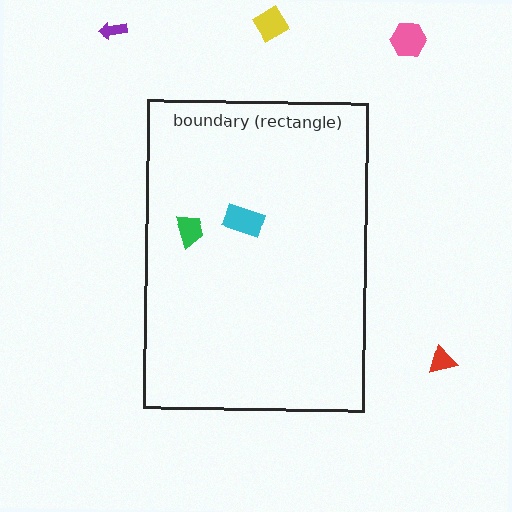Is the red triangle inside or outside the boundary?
Outside.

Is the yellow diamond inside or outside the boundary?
Outside.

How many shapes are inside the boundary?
2 inside, 4 outside.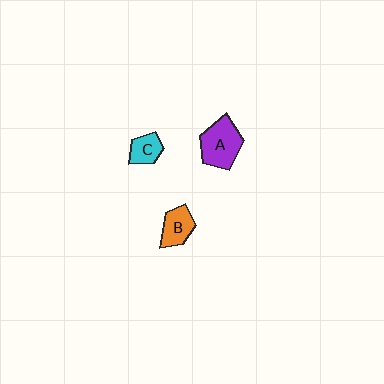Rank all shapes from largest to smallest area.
From largest to smallest: A (purple), B (orange), C (cyan).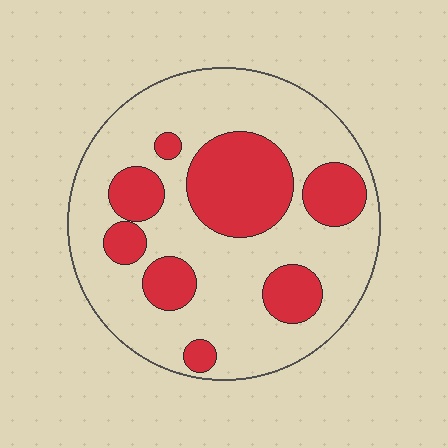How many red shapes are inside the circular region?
8.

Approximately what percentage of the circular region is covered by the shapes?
Approximately 30%.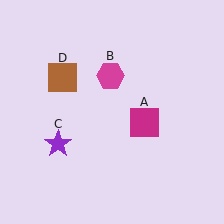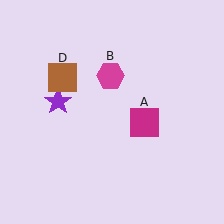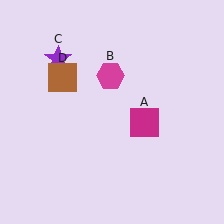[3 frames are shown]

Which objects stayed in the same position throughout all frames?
Magenta square (object A) and magenta hexagon (object B) and brown square (object D) remained stationary.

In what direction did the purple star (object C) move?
The purple star (object C) moved up.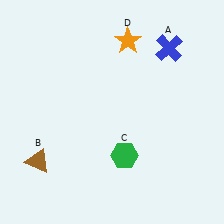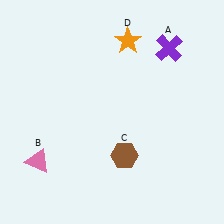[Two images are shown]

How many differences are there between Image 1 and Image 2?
There are 3 differences between the two images.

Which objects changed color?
A changed from blue to purple. B changed from brown to pink. C changed from green to brown.